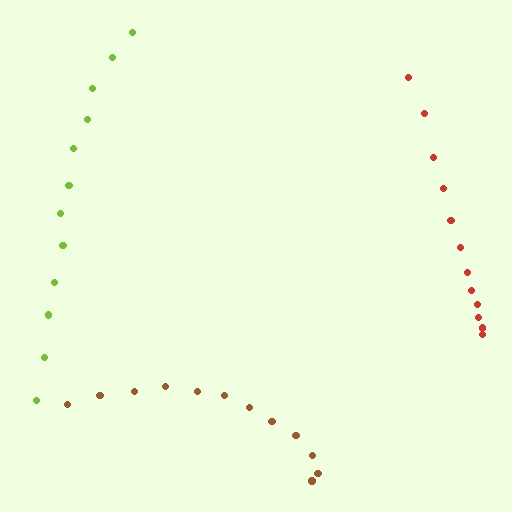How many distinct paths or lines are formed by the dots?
There are 3 distinct paths.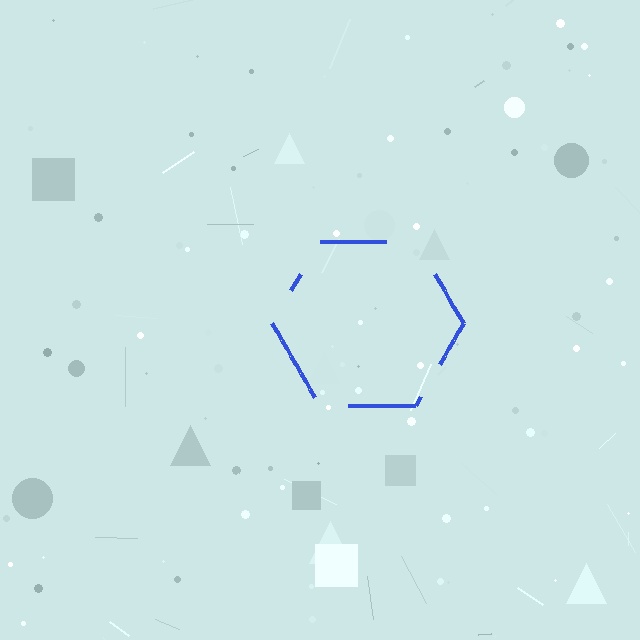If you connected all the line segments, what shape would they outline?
They would outline a hexagon.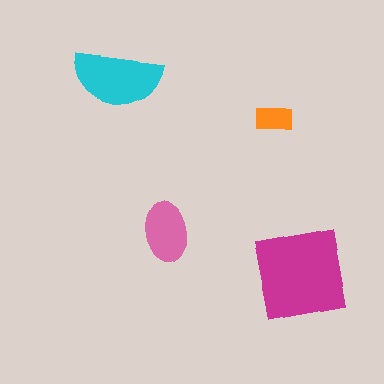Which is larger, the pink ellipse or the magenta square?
The magenta square.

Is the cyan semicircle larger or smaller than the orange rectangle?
Larger.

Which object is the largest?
The magenta square.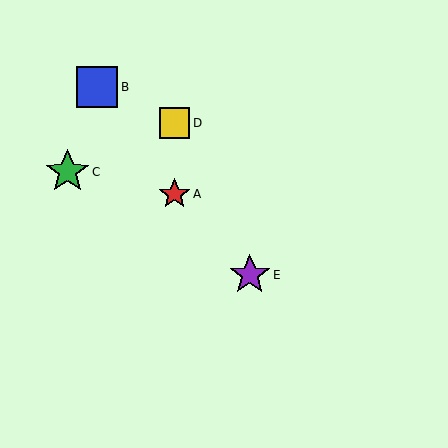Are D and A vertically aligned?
Yes, both are at x≈174.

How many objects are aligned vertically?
2 objects (A, D) are aligned vertically.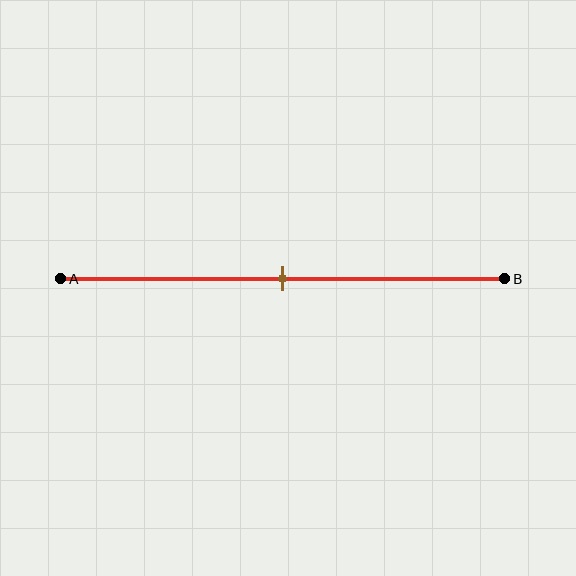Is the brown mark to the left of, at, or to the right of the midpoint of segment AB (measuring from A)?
The brown mark is approximately at the midpoint of segment AB.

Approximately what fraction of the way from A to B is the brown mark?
The brown mark is approximately 50% of the way from A to B.